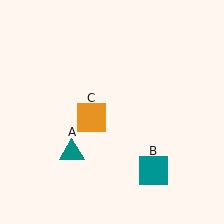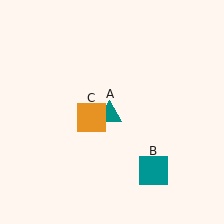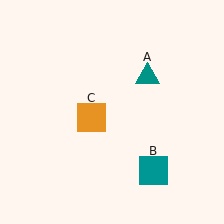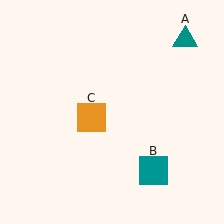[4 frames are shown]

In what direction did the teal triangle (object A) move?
The teal triangle (object A) moved up and to the right.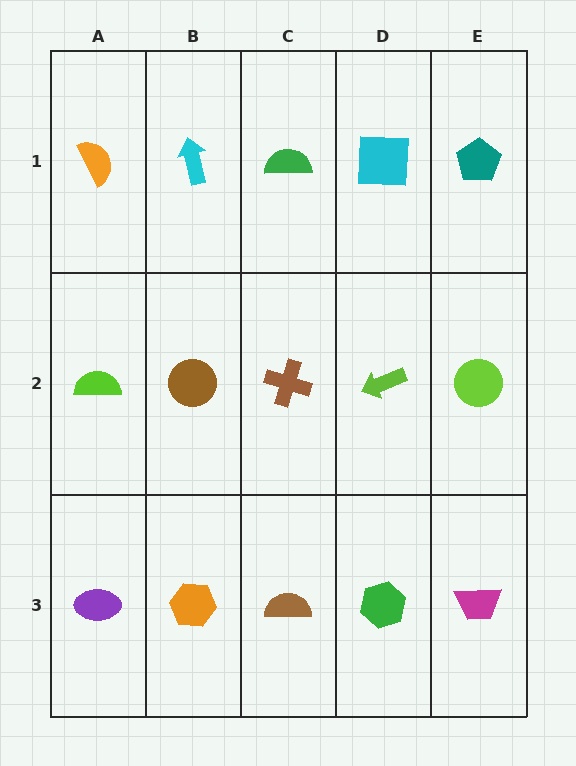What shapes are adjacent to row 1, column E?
A lime circle (row 2, column E), a cyan square (row 1, column D).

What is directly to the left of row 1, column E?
A cyan square.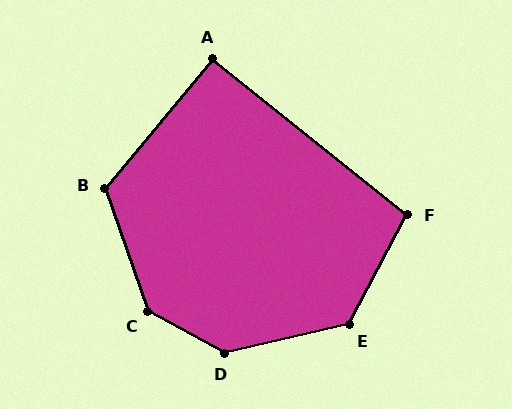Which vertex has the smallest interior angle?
A, at approximately 91 degrees.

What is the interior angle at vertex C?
Approximately 138 degrees (obtuse).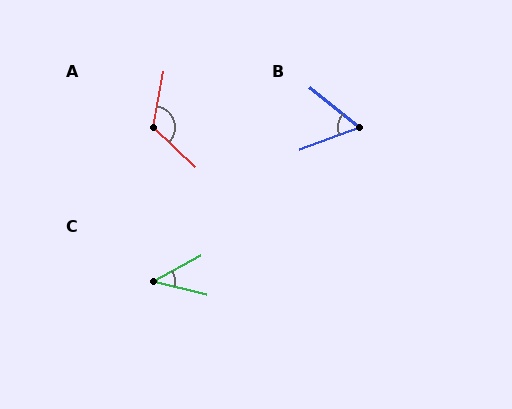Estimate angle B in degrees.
Approximately 59 degrees.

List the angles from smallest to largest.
C (43°), B (59°), A (123°).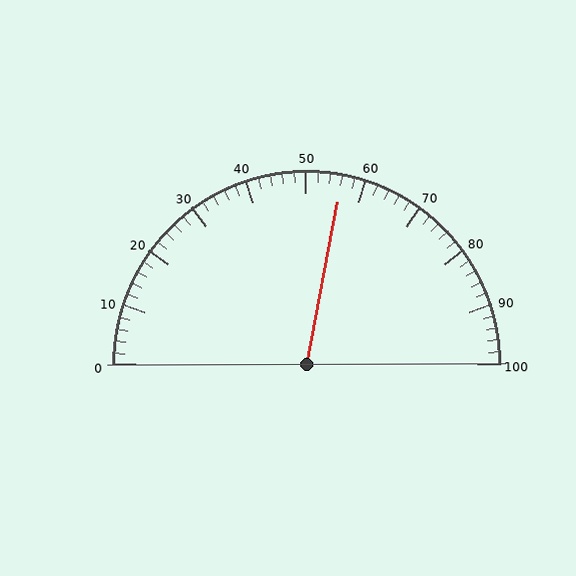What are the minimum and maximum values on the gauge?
The gauge ranges from 0 to 100.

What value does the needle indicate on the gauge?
The needle indicates approximately 56.